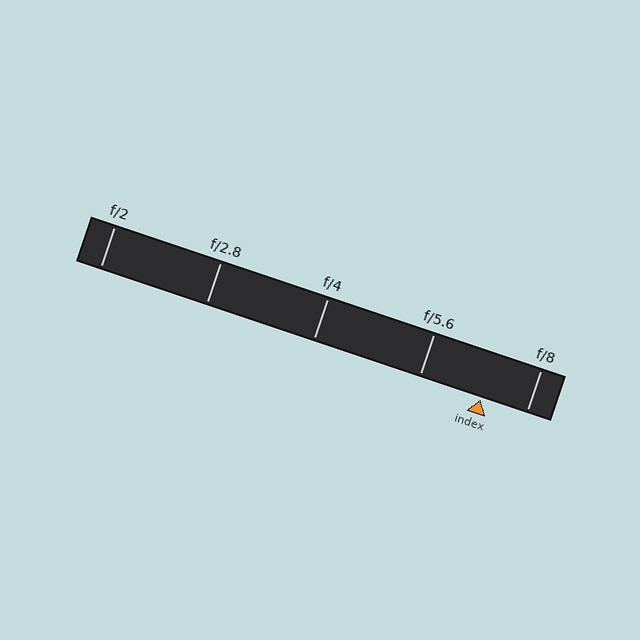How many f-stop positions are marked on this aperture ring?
There are 5 f-stop positions marked.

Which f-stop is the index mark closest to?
The index mark is closest to f/8.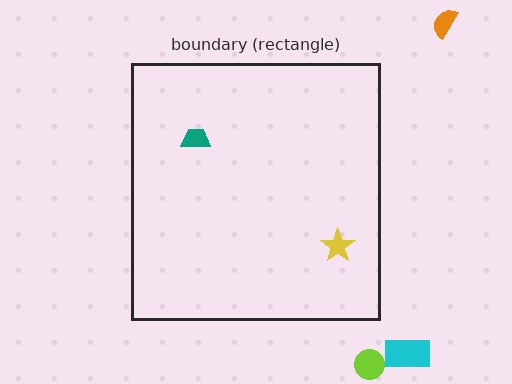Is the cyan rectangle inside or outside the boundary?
Outside.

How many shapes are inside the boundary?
2 inside, 3 outside.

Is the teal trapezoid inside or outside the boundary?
Inside.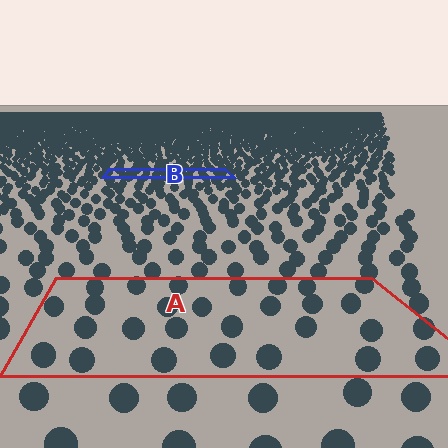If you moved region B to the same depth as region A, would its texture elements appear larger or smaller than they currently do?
They would appear larger. At a closer depth, the same texture elements are projected at a bigger on-screen size.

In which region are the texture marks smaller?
The texture marks are smaller in region B, because it is farther away.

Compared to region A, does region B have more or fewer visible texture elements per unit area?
Region B has more texture elements per unit area — they are packed more densely because it is farther away.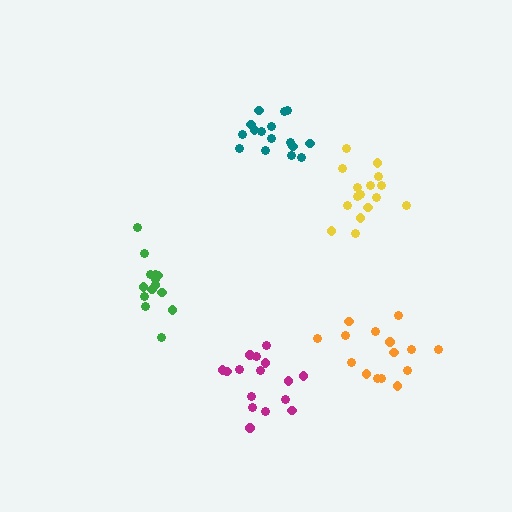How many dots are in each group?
Group 1: 15 dots, Group 2: 16 dots, Group 3: 16 dots, Group 4: 14 dots, Group 5: 16 dots (77 total).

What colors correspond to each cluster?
The clusters are colored: orange, magenta, yellow, green, teal.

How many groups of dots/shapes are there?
There are 5 groups.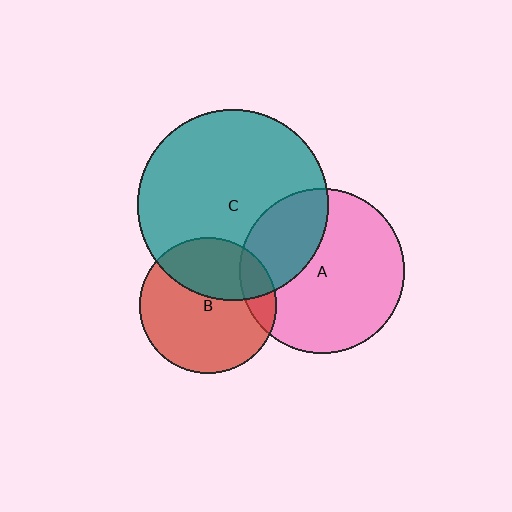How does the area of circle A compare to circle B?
Approximately 1.5 times.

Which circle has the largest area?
Circle C (teal).